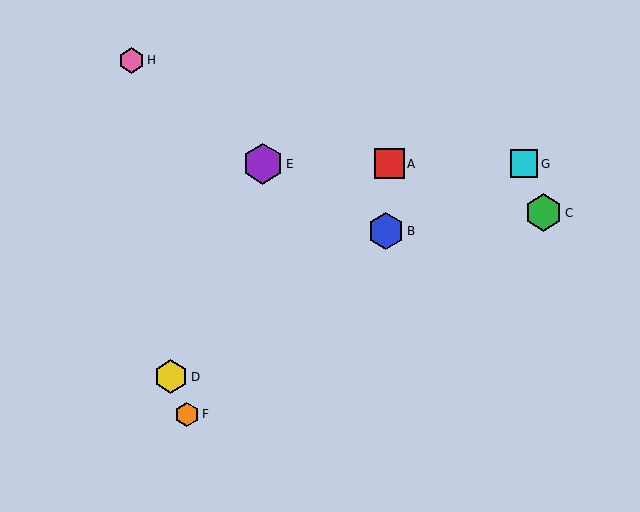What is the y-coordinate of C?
Object C is at y≈213.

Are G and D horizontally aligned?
No, G is at y≈164 and D is at y≈377.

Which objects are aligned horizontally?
Objects A, E, G are aligned horizontally.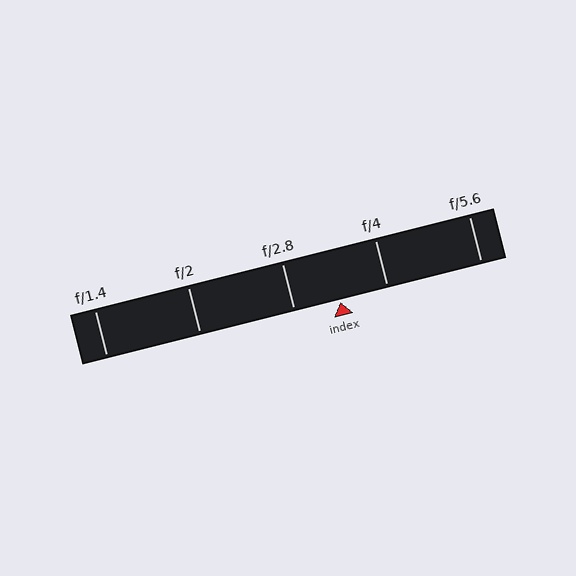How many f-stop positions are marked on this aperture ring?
There are 5 f-stop positions marked.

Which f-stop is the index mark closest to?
The index mark is closest to f/2.8.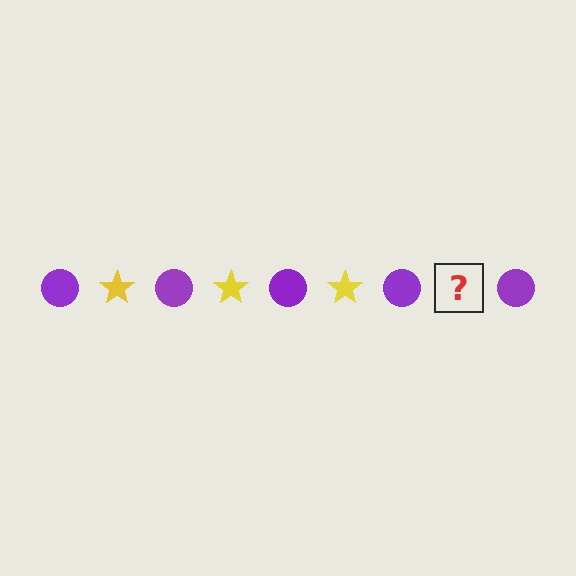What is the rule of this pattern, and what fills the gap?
The rule is that the pattern alternates between purple circle and yellow star. The gap should be filled with a yellow star.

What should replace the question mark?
The question mark should be replaced with a yellow star.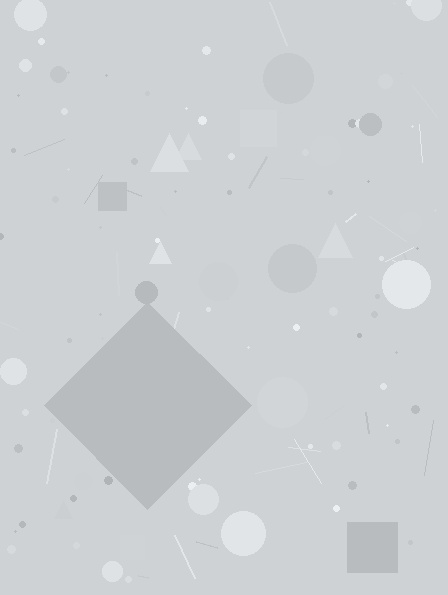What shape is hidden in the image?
A diamond is hidden in the image.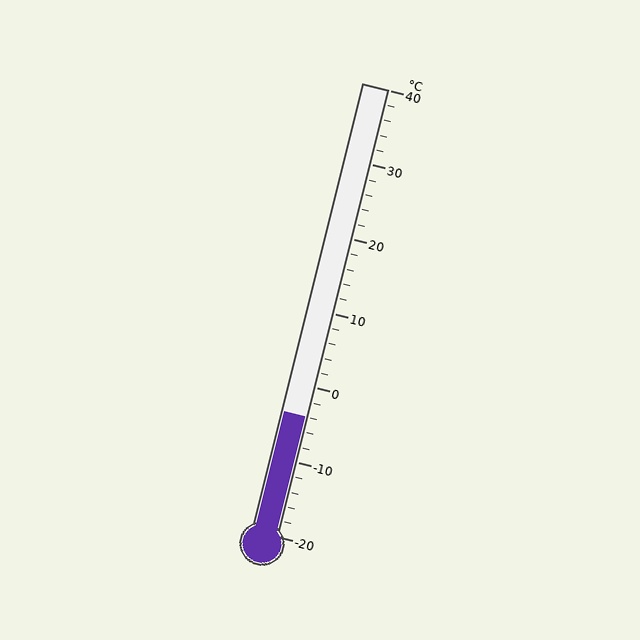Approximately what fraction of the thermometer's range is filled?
The thermometer is filled to approximately 25% of its range.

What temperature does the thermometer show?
The thermometer shows approximately -4°C.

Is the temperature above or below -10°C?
The temperature is above -10°C.